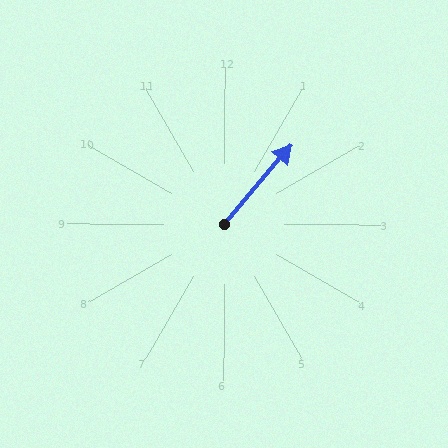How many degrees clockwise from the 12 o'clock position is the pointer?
Approximately 40 degrees.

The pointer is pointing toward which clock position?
Roughly 1 o'clock.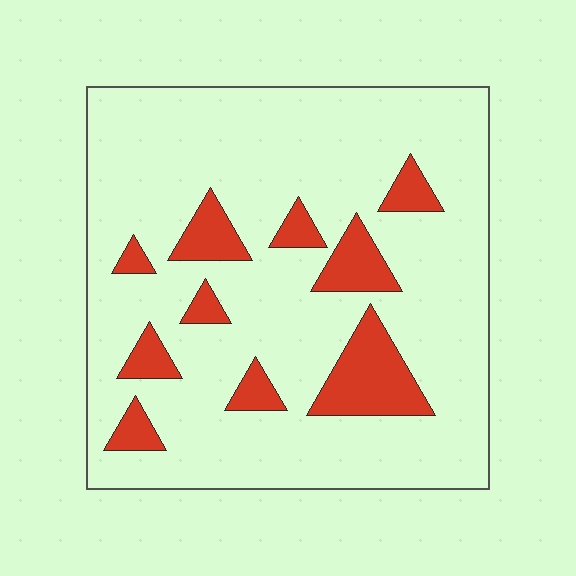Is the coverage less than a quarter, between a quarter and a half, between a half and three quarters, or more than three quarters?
Less than a quarter.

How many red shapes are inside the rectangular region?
10.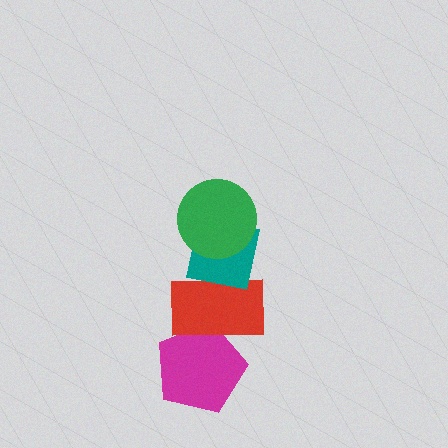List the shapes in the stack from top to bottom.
From top to bottom: the green circle, the teal square, the red rectangle, the magenta pentagon.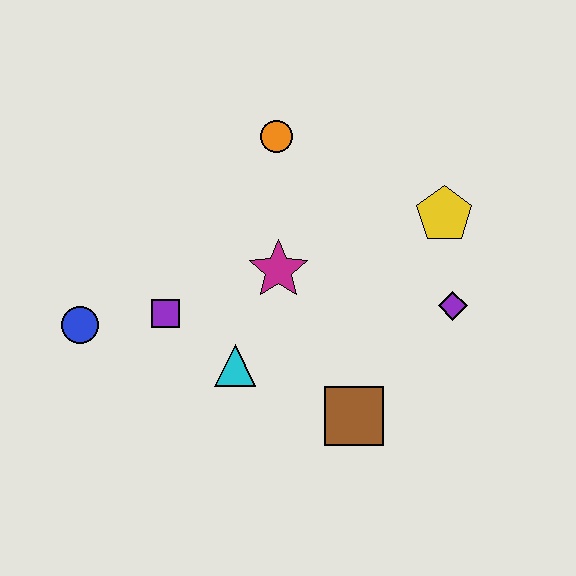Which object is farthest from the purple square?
The yellow pentagon is farthest from the purple square.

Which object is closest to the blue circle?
The purple square is closest to the blue circle.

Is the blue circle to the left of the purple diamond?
Yes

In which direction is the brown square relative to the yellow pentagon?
The brown square is below the yellow pentagon.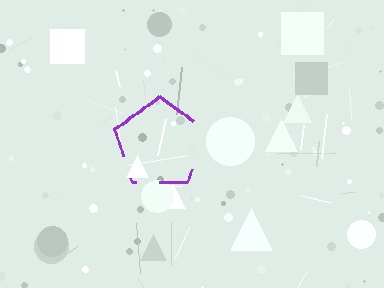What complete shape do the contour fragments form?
The contour fragments form a pentagon.